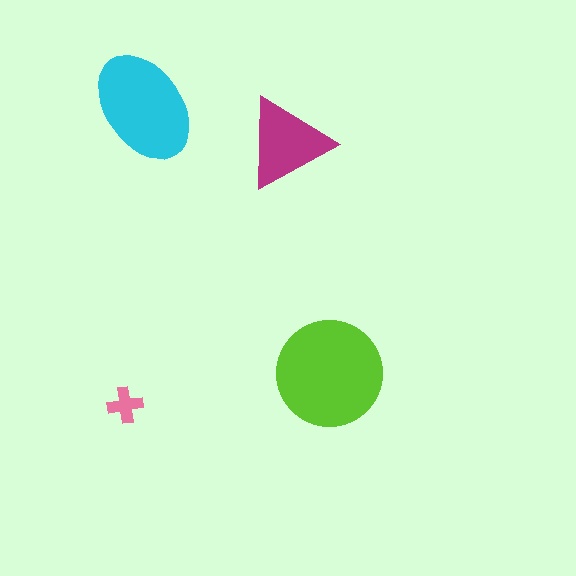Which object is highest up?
The cyan ellipse is topmost.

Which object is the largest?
The lime circle.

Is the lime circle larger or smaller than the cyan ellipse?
Larger.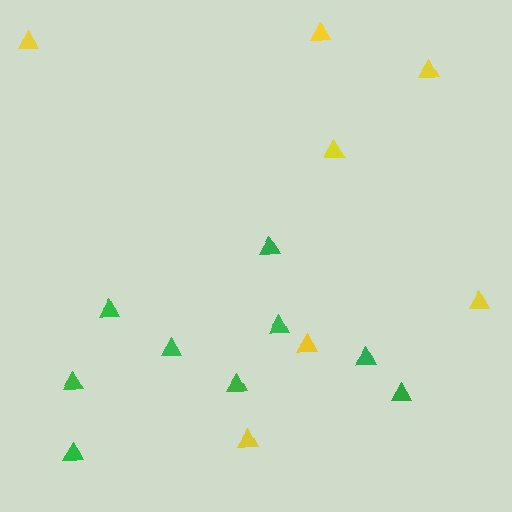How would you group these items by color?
There are 2 groups: one group of green triangles (9) and one group of yellow triangles (7).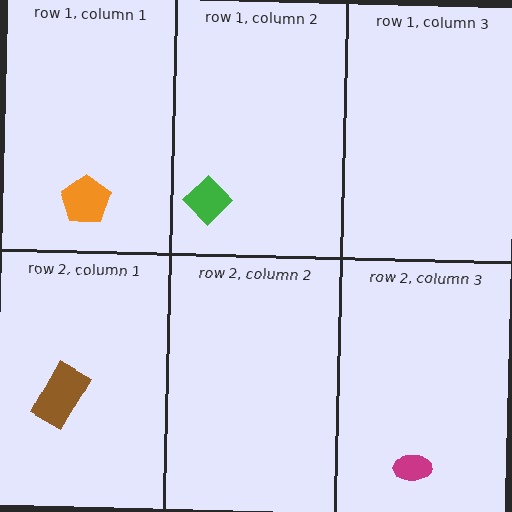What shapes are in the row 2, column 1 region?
The brown rectangle.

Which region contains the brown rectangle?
The row 2, column 1 region.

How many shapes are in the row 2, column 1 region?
1.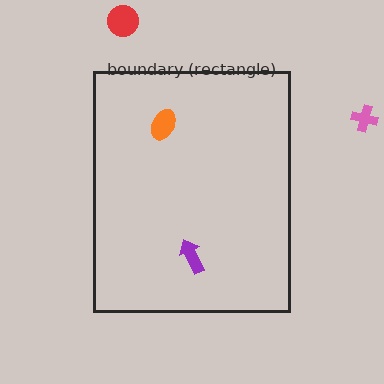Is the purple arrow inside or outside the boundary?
Inside.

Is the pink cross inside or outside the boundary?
Outside.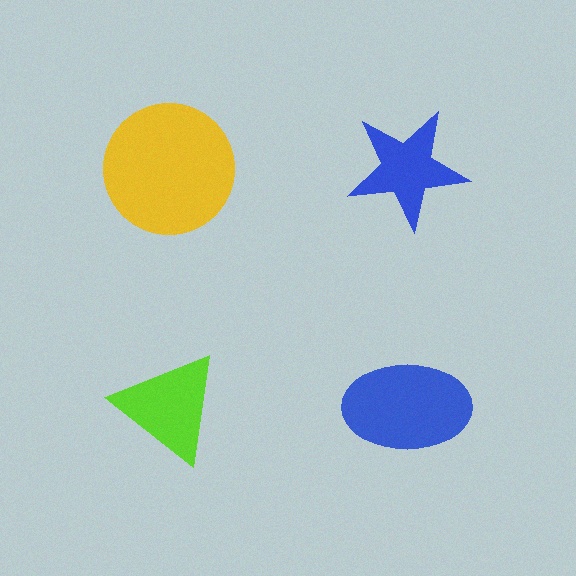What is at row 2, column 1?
A lime triangle.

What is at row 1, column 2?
A blue star.